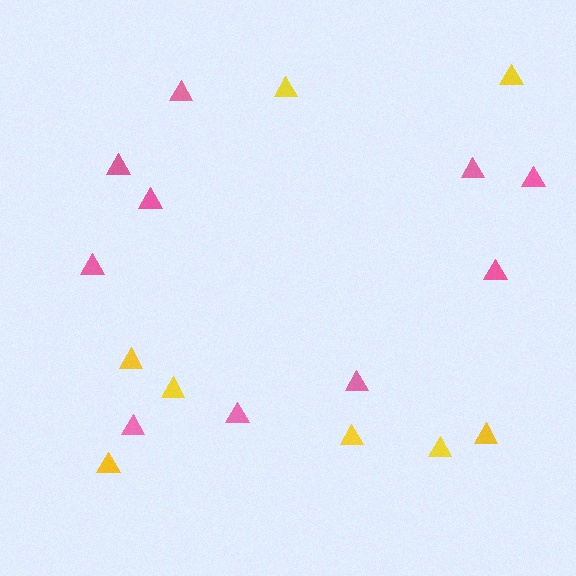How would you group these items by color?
There are 2 groups: one group of yellow triangles (8) and one group of pink triangles (10).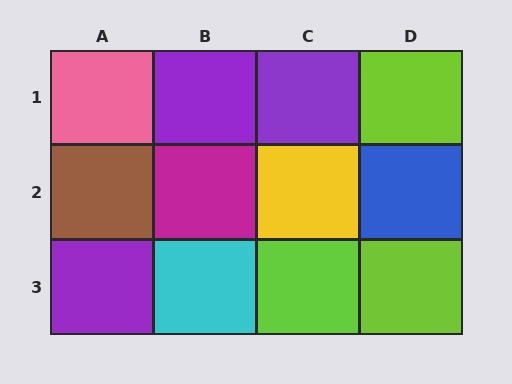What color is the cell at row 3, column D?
Lime.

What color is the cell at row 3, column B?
Cyan.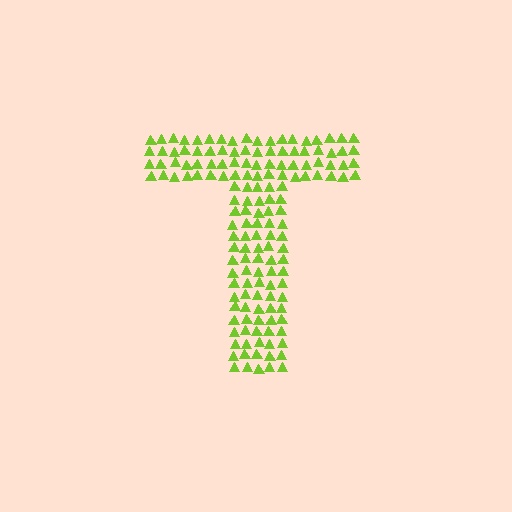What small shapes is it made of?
It is made of small triangles.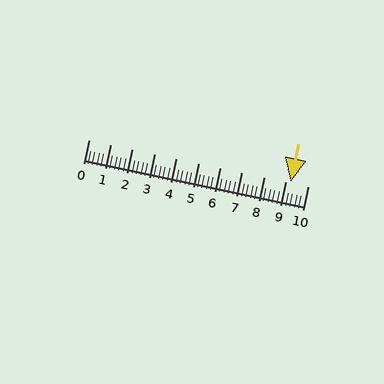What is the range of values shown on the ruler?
The ruler shows values from 0 to 10.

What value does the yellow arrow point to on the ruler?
The yellow arrow points to approximately 9.2.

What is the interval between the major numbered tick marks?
The major tick marks are spaced 1 units apart.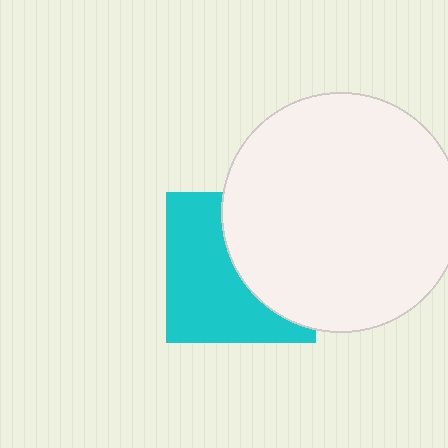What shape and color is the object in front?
The object in front is a white circle.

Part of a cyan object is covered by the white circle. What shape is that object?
It is a square.